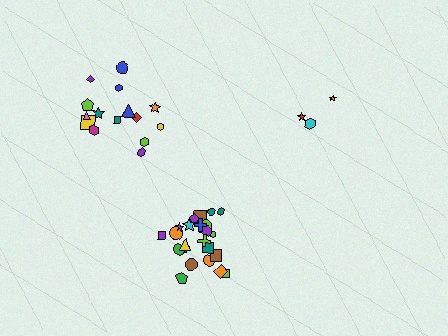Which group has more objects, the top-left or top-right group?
The top-left group.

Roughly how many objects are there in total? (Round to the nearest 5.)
Roughly 45 objects in total.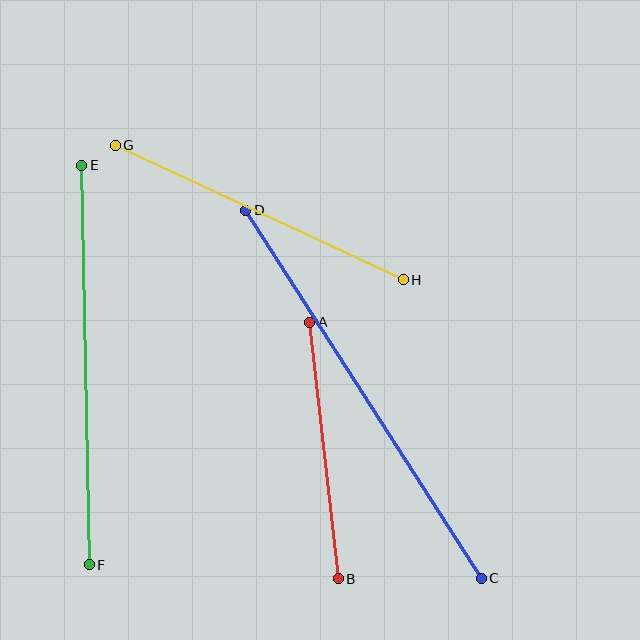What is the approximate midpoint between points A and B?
The midpoint is at approximately (324, 451) pixels.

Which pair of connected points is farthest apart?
Points C and D are farthest apart.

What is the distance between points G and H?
The distance is approximately 318 pixels.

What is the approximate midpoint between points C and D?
The midpoint is at approximately (364, 394) pixels.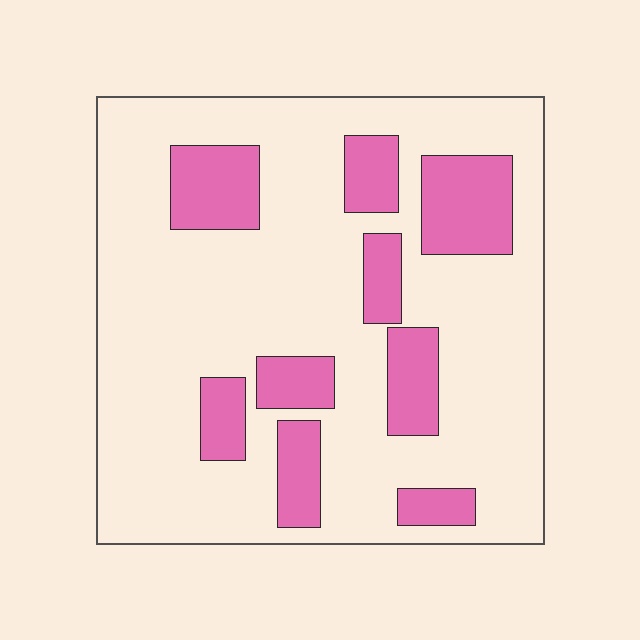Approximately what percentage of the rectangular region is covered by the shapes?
Approximately 25%.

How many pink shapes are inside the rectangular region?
9.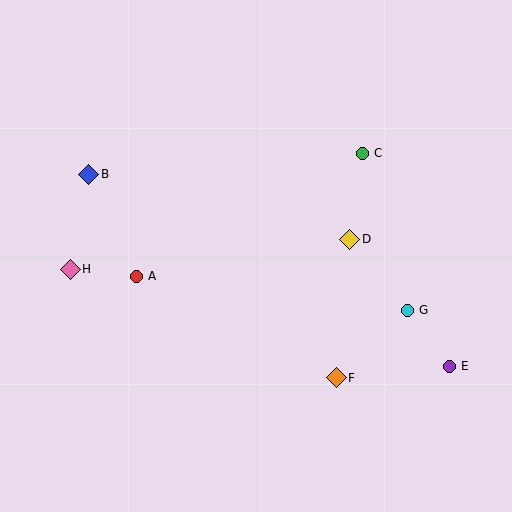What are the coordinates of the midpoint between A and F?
The midpoint between A and F is at (236, 327).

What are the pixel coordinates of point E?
Point E is at (449, 366).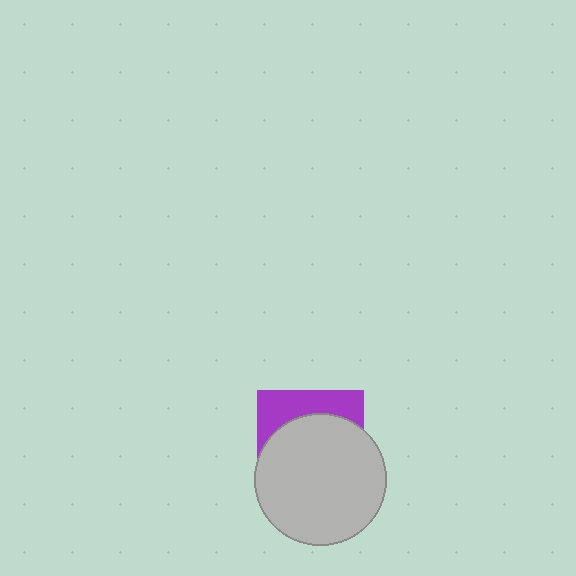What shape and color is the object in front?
The object in front is a light gray circle.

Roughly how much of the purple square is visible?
A small part of it is visible (roughly 30%).